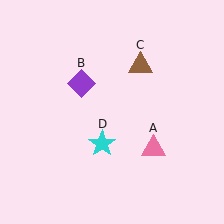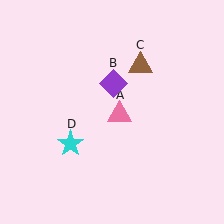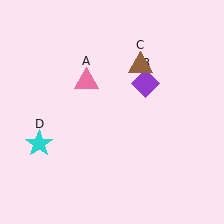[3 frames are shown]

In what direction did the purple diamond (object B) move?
The purple diamond (object B) moved right.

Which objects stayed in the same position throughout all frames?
Brown triangle (object C) remained stationary.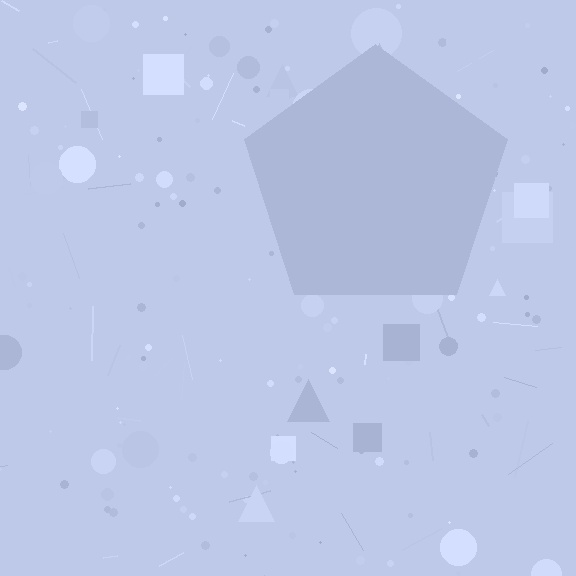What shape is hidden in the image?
A pentagon is hidden in the image.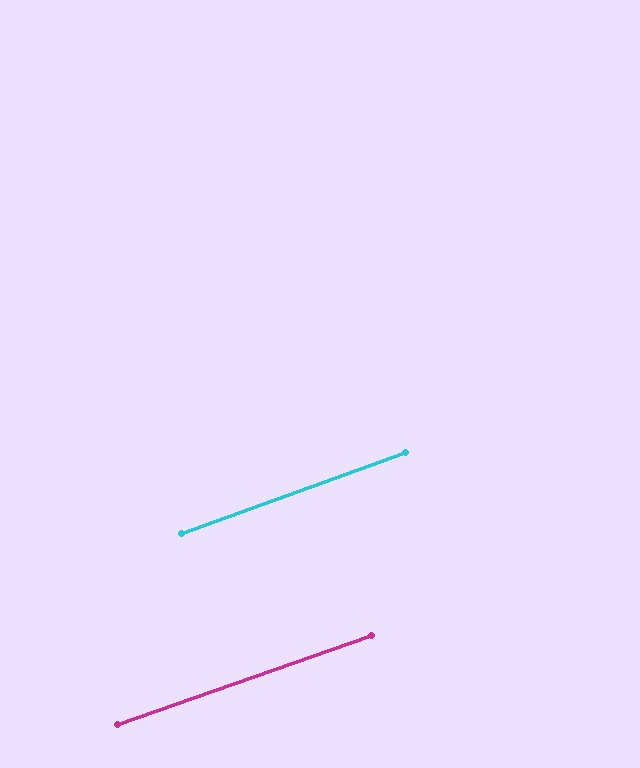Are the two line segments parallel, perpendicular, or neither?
Parallel — their directions differ by only 0.5°.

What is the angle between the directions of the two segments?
Approximately 1 degree.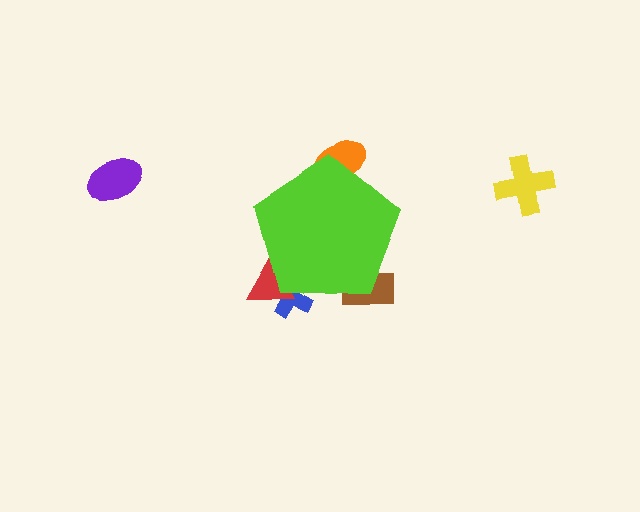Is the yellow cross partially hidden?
No, the yellow cross is fully visible.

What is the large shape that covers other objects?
A lime pentagon.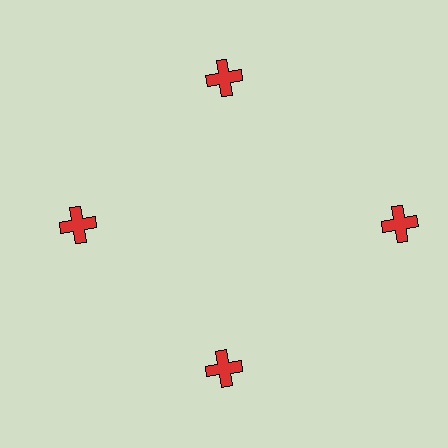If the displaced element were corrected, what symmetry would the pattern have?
It would have 4-fold rotational symmetry — the pattern would map onto itself every 90 degrees.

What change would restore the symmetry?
The symmetry would be restored by moving it inward, back onto the ring so that all 4 crosses sit at equal angles and equal distance from the center.